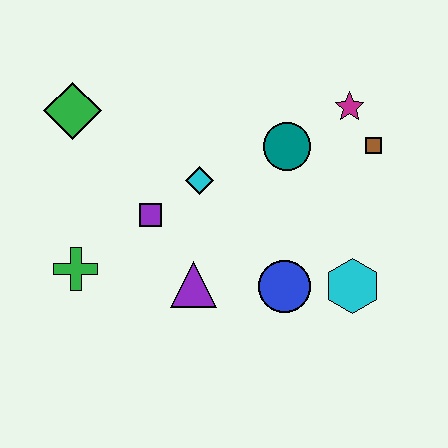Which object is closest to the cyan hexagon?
The blue circle is closest to the cyan hexagon.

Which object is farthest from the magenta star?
The green cross is farthest from the magenta star.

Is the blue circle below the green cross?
Yes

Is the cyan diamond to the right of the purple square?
Yes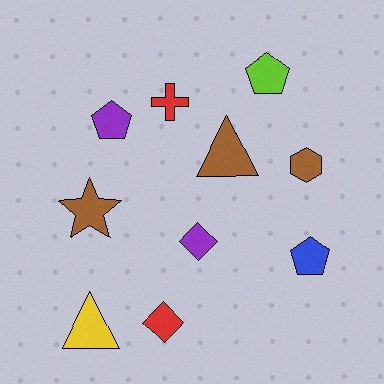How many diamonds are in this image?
There are 2 diamonds.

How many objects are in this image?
There are 10 objects.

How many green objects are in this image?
There are no green objects.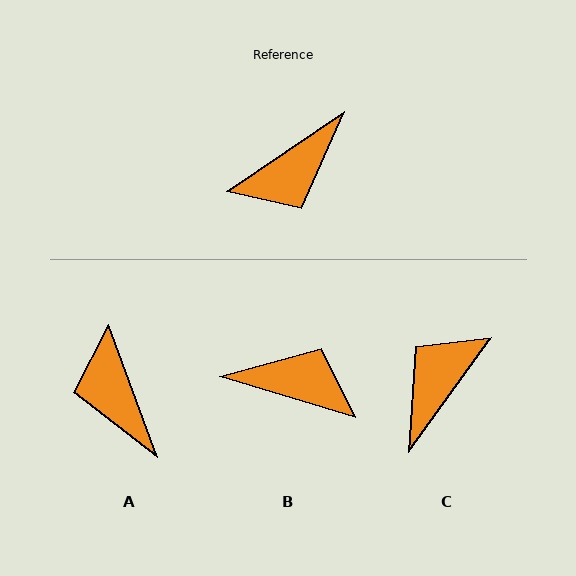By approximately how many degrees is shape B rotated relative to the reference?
Approximately 129 degrees counter-clockwise.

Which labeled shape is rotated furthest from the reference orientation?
C, about 160 degrees away.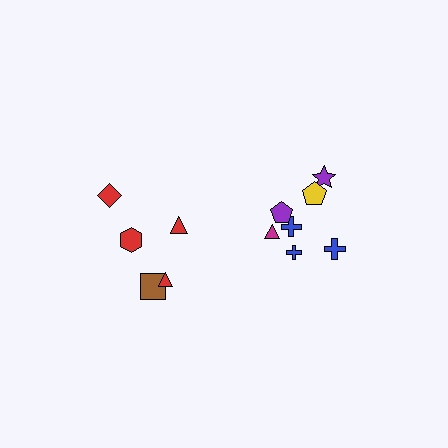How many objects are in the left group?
There are 5 objects.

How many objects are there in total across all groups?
There are 12 objects.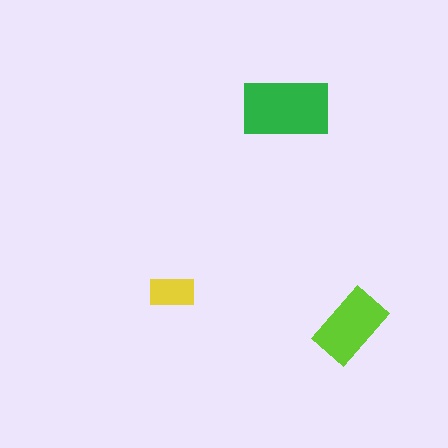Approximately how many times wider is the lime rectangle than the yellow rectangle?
About 1.5 times wider.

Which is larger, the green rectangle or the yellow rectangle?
The green one.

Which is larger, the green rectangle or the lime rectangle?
The green one.